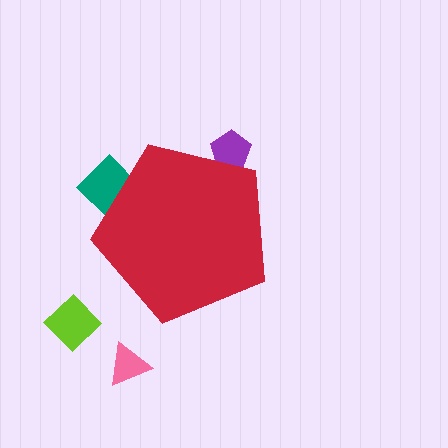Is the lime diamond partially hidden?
No, the lime diamond is fully visible.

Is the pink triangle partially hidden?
No, the pink triangle is fully visible.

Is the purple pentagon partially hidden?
Yes, the purple pentagon is partially hidden behind the red pentagon.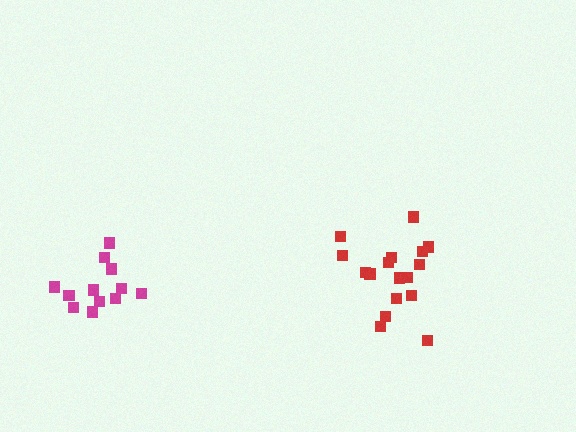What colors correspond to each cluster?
The clusters are colored: magenta, red.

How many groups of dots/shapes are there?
There are 2 groups.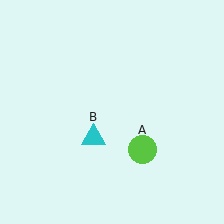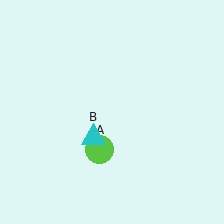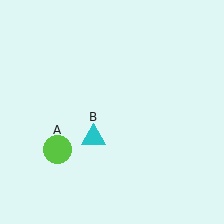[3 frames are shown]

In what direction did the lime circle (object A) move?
The lime circle (object A) moved left.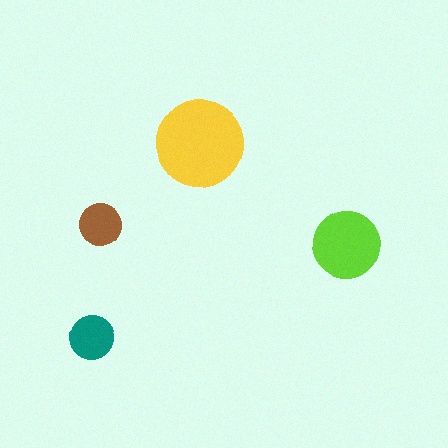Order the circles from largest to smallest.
the yellow one, the lime one, the teal one, the brown one.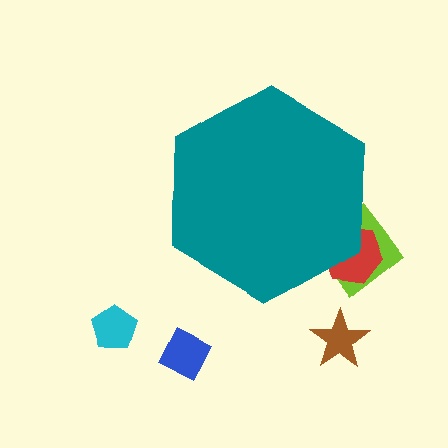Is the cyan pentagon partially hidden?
No, the cyan pentagon is fully visible.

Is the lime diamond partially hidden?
Yes, the lime diamond is partially hidden behind the teal hexagon.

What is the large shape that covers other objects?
A teal hexagon.